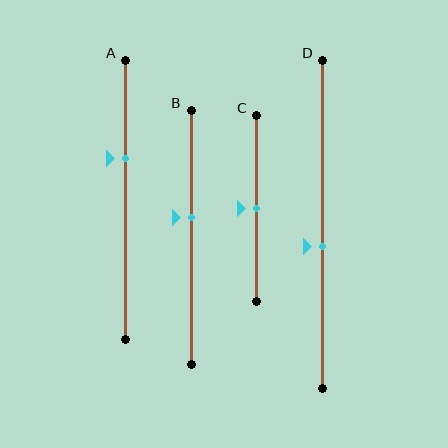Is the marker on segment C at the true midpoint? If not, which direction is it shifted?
Yes, the marker on segment C is at the true midpoint.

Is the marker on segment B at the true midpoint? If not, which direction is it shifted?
No, the marker on segment B is shifted upward by about 8% of the segment length.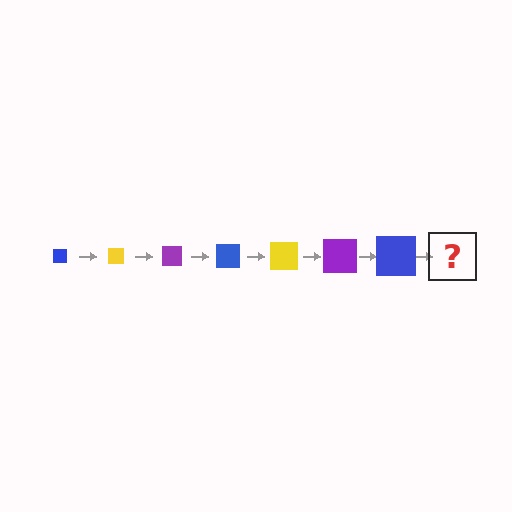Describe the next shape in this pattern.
It should be a yellow square, larger than the previous one.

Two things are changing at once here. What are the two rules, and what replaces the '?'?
The two rules are that the square grows larger each step and the color cycles through blue, yellow, and purple. The '?' should be a yellow square, larger than the previous one.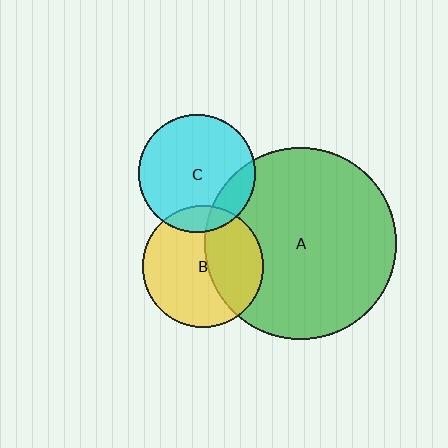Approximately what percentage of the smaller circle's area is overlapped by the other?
Approximately 15%.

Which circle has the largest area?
Circle A (green).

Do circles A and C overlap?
Yes.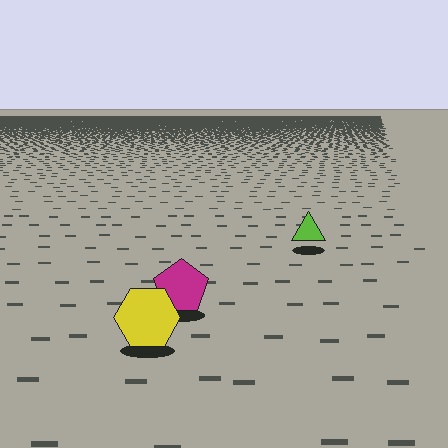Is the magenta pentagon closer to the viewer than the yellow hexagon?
No. The yellow hexagon is closer — you can tell from the texture gradient: the ground texture is coarser near it.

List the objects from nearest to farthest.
From nearest to farthest: the yellow hexagon, the magenta pentagon, the lime triangle.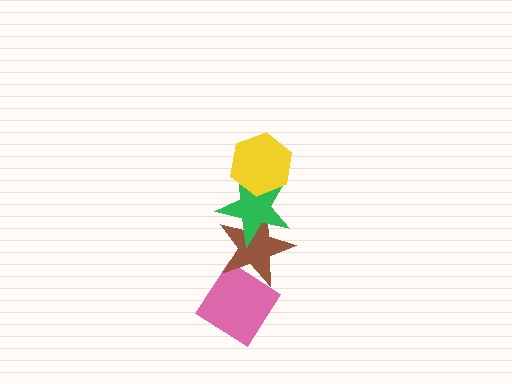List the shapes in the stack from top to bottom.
From top to bottom: the yellow hexagon, the green star, the brown star, the pink diamond.